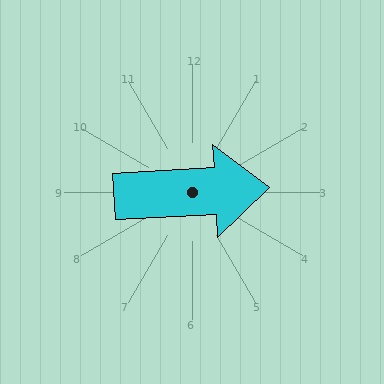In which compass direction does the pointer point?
East.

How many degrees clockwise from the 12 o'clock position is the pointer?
Approximately 87 degrees.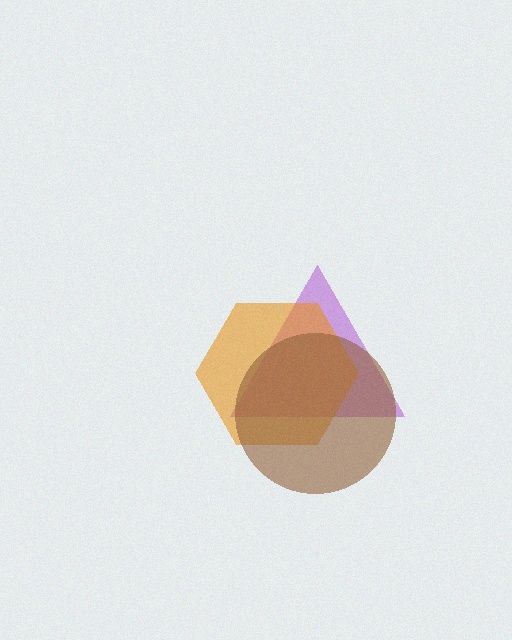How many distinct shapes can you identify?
There are 3 distinct shapes: a purple triangle, an orange hexagon, a brown circle.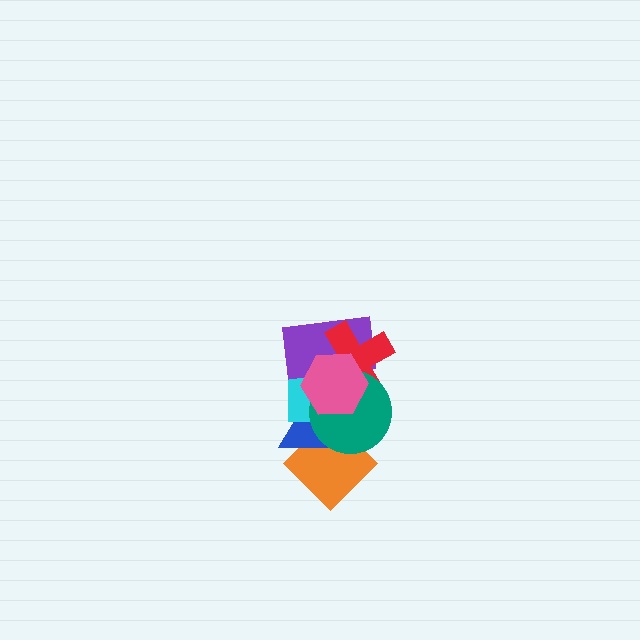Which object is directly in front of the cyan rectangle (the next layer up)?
The purple rectangle is directly in front of the cyan rectangle.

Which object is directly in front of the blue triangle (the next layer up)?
The cyan rectangle is directly in front of the blue triangle.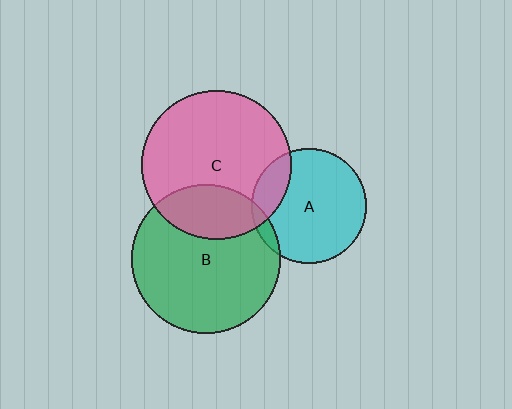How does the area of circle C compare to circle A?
Approximately 1.7 times.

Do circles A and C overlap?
Yes.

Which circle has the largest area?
Circle C (pink).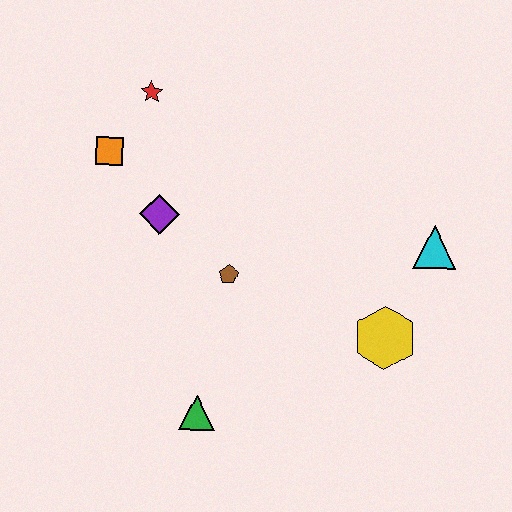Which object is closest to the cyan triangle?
The yellow hexagon is closest to the cyan triangle.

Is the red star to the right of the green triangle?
No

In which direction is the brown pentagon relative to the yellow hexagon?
The brown pentagon is to the left of the yellow hexagon.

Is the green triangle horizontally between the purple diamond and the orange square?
No